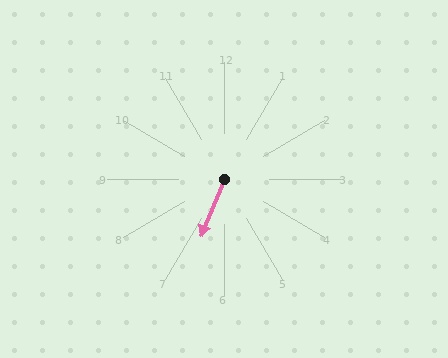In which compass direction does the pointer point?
South.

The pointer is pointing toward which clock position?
Roughly 7 o'clock.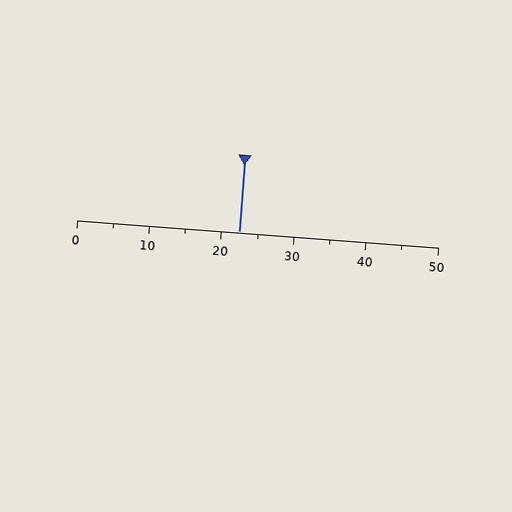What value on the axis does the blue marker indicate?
The marker indicates approximately 22.5.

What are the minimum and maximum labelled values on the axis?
The axis runs from 0 to 50.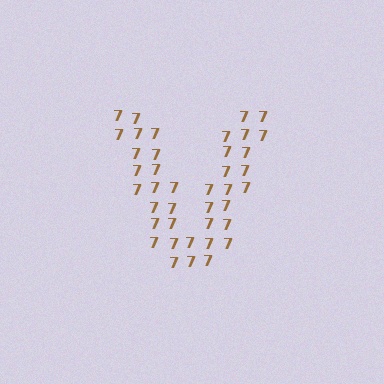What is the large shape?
The large shape is the letter V.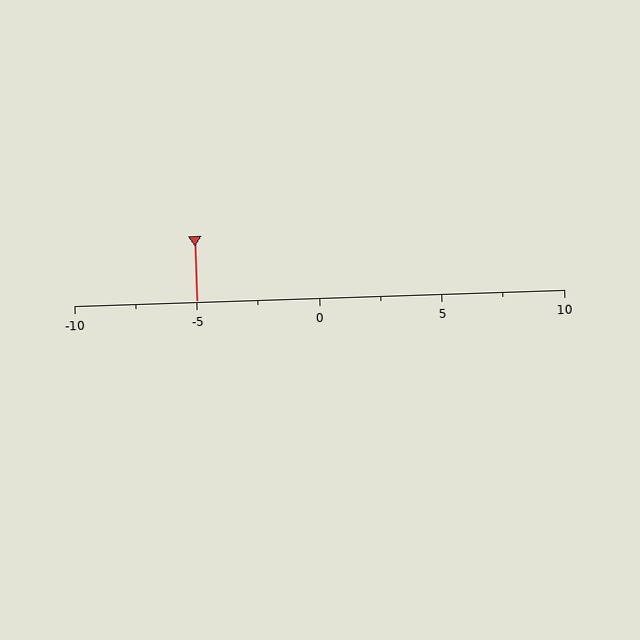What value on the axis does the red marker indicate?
The marker indicates approximately -5.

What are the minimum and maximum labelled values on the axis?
The axis runs from -10 to 10.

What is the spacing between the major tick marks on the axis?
The major ticks are spaced 5 apart.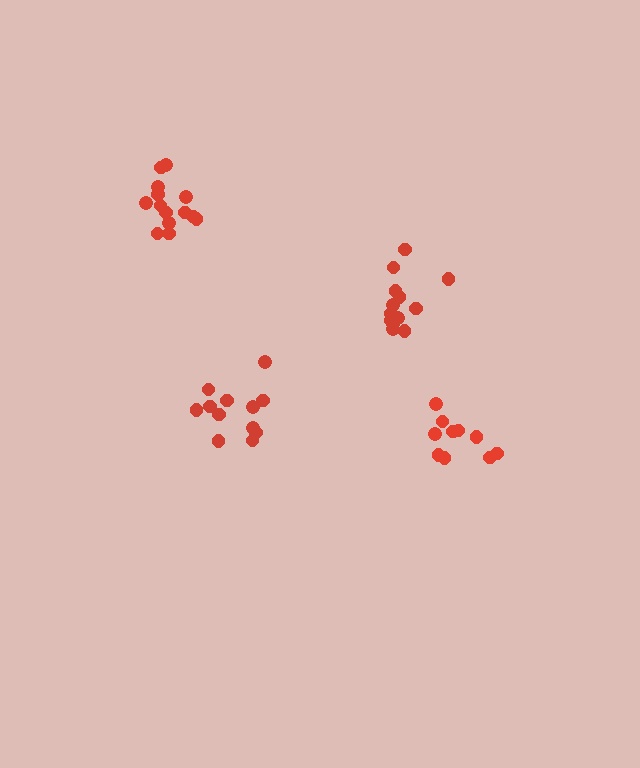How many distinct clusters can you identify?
There are 4 distinct clusters.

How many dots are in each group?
Group 1: 13 dots, Group 2: 12 dots, Group 3: 10 dots, Group 4: 14 dots (49 total).